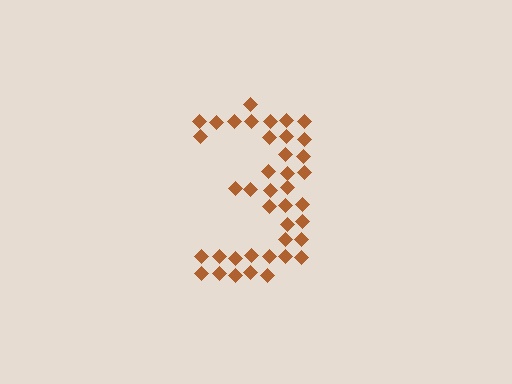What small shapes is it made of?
It is made of small diamonds.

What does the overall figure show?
The overall figure shows the digit 3.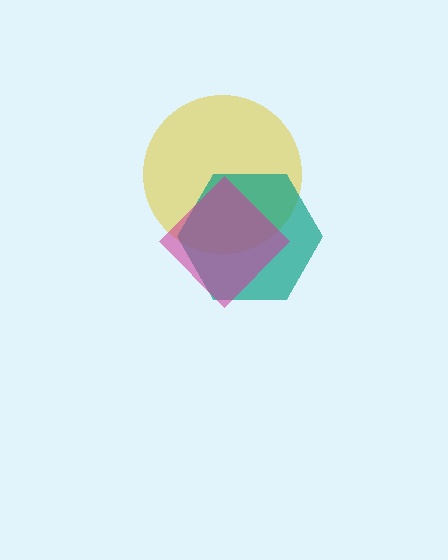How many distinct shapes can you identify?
There are 3 distinct shapes: a yellow circle, a teal hexagon, a magenta diamond.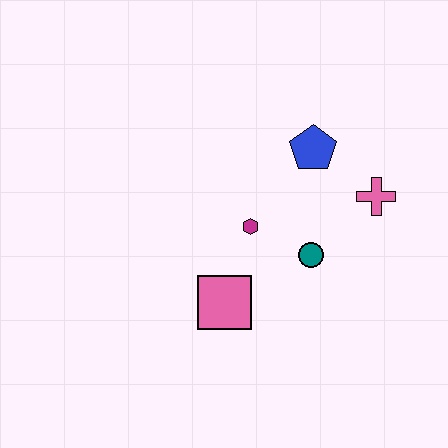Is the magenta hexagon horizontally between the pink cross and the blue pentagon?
No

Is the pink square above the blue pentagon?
No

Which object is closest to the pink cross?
The blue pentagon is closest to the pink cross.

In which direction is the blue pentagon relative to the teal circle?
The blue pentagon is above the teal circle.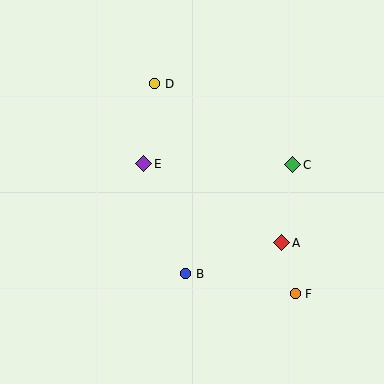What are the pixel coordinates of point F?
Point F is at (295, 294).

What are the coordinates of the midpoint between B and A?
The midpoint between B and A is at (234, 258).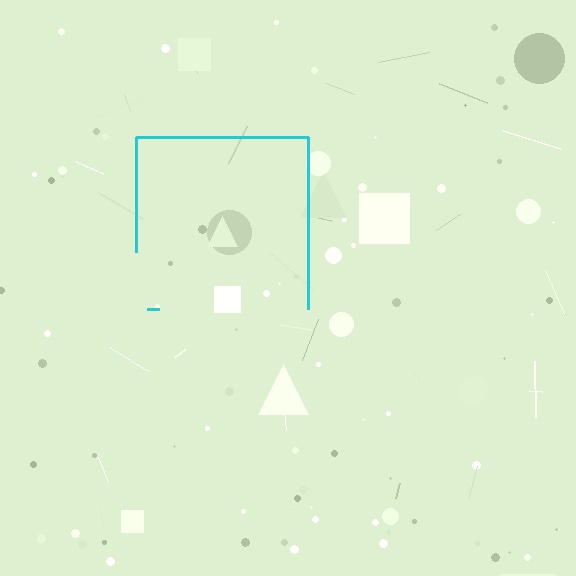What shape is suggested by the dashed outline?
The dashed outline suggests a square.